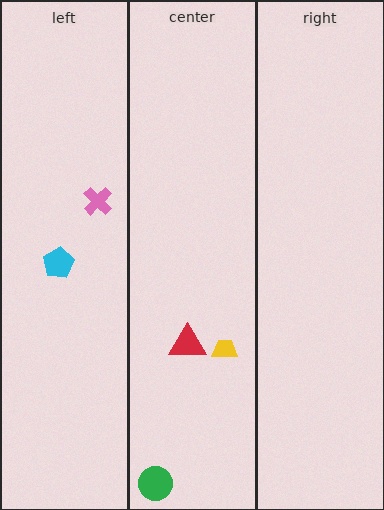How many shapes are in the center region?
3.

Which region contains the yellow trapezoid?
The center region.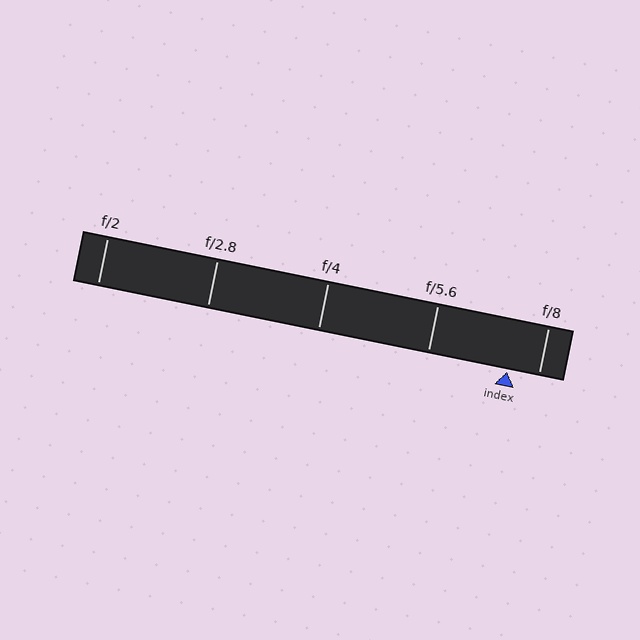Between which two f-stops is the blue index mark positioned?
The index mark is between f/5.6 and f/8.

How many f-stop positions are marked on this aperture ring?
There are 5 f-stop positions marked.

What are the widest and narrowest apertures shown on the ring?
The widest aperture shown is f/2 and the narrowest is f/8.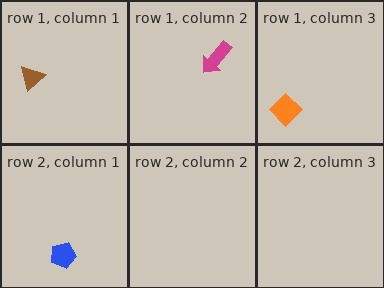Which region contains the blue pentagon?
The row 2, column 1 region.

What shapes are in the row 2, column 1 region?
The blue pentagon.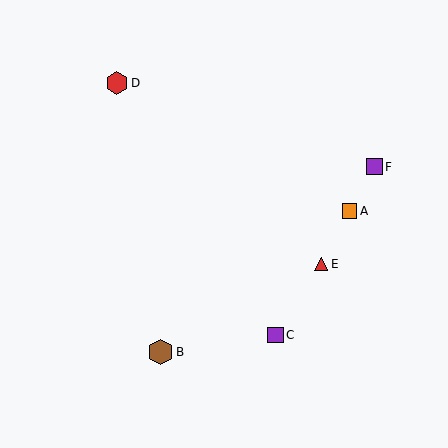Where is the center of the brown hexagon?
The center of the brown hexagon is at (161, 352).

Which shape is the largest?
The brown hexagon (labeled B) is the largest.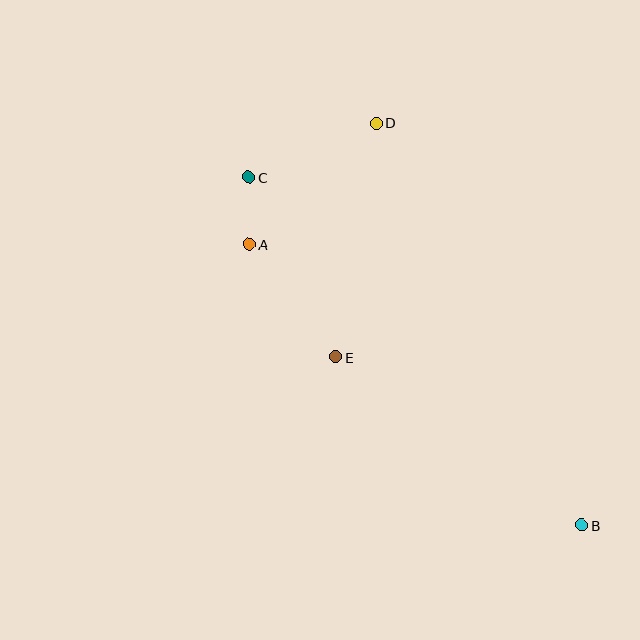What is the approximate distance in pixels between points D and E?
The distance between D and E is approximately 237 pixels.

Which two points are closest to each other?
Points A and C are closest to each other.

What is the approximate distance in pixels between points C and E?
The distance between C and E is approximately 200 pixels.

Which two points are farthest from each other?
Points B and C are farthest from each other.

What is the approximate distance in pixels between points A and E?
The distance between A and E is approximately 142 pixels.